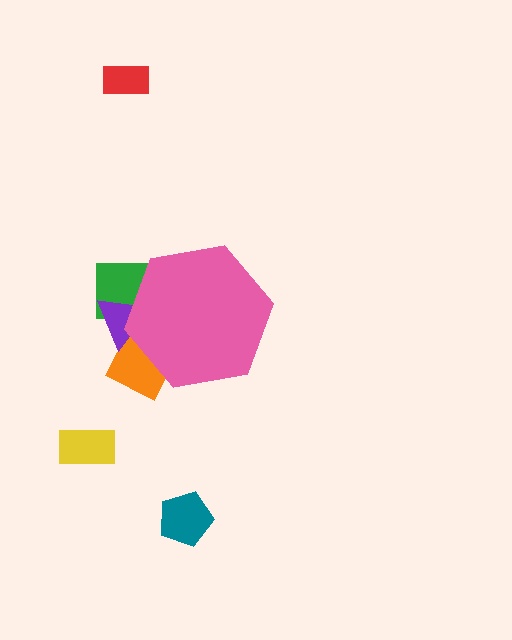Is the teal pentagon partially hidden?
No, the teal pentagon is fully visible.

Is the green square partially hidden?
Yes, the green square is partially hidden behind the pink hexagon.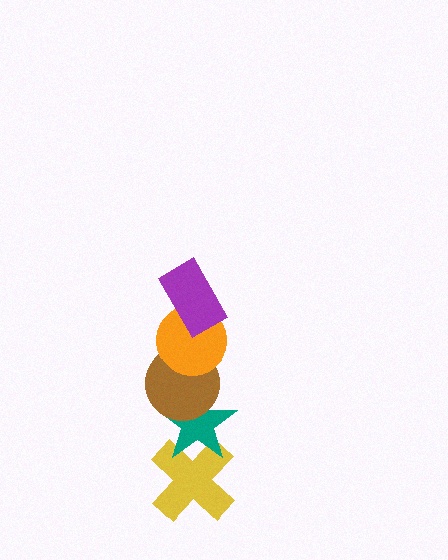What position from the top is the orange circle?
The orange circle is 2nd from the top.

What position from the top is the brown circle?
The brown circle is 3rd from the top.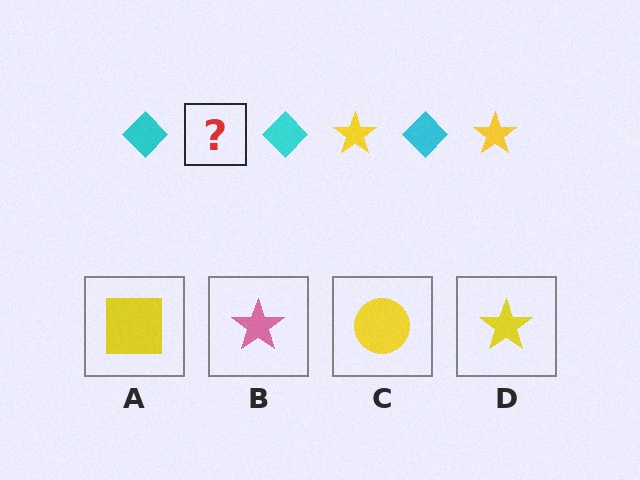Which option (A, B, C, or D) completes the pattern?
D.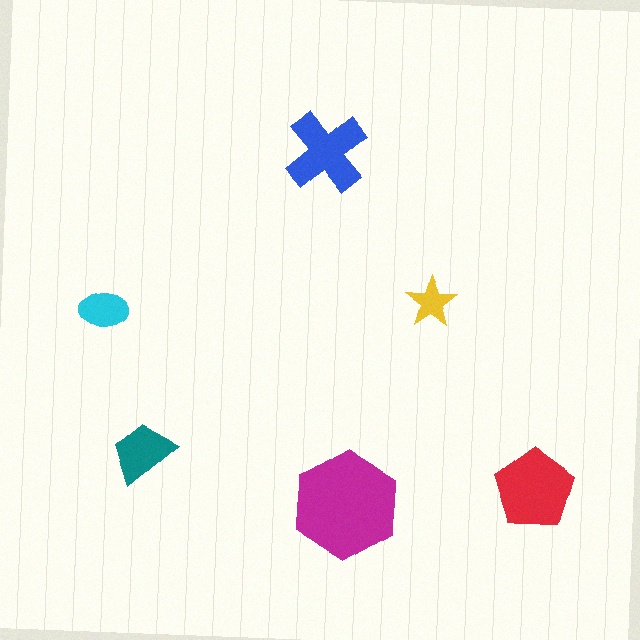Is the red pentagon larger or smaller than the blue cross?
Larger.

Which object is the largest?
The magenta hexagon.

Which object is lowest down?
The magenta hexagon is bottommost.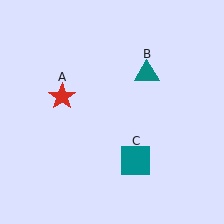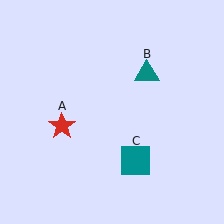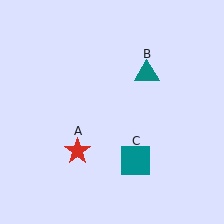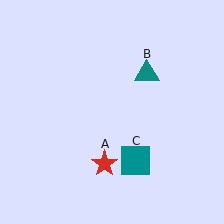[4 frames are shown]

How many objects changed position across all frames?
1 object changed position: red star (object A).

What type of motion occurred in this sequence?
The red star (object A) rotated counterclockwise around the center of the scene.